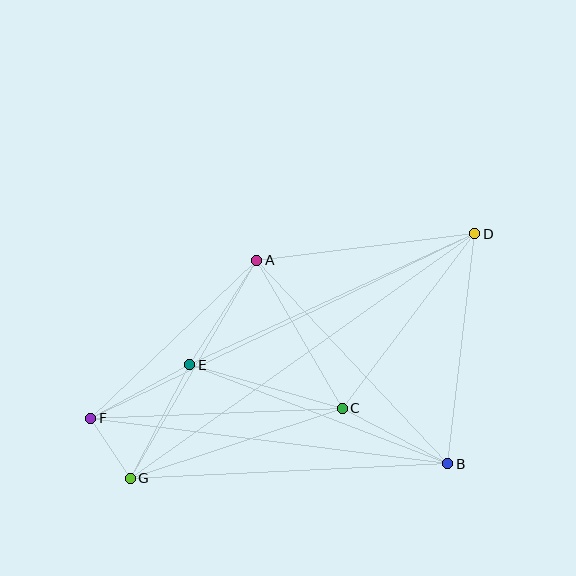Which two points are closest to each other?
Points F and G are closest to each other.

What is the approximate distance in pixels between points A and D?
The distance between A and D is approximately 220 pixels.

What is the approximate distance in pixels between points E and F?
The distance between E and F is approximately 112 pixels.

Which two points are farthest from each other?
Points D and F are farthest from each other.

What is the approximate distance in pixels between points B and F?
The distance between B and F is approximately 360 pixels.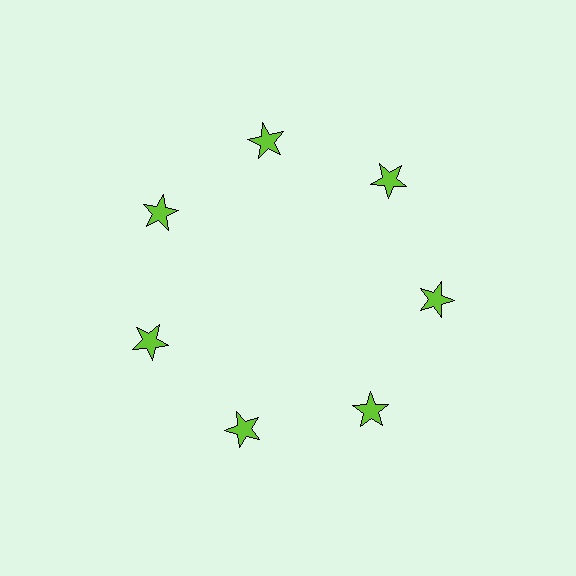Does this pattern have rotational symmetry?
Yes, this pattern has 7-fold rotational symmetry. It looks the same after rotating 51 degrees around the center.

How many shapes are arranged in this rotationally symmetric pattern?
There are 7 shapes, arranged in 7 groups of 1.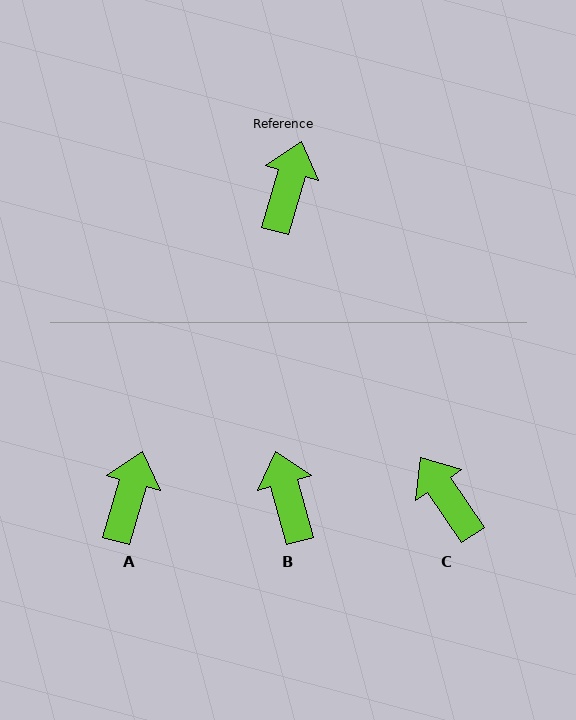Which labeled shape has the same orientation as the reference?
A.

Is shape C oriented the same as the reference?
No, it is off by about 50 degrees.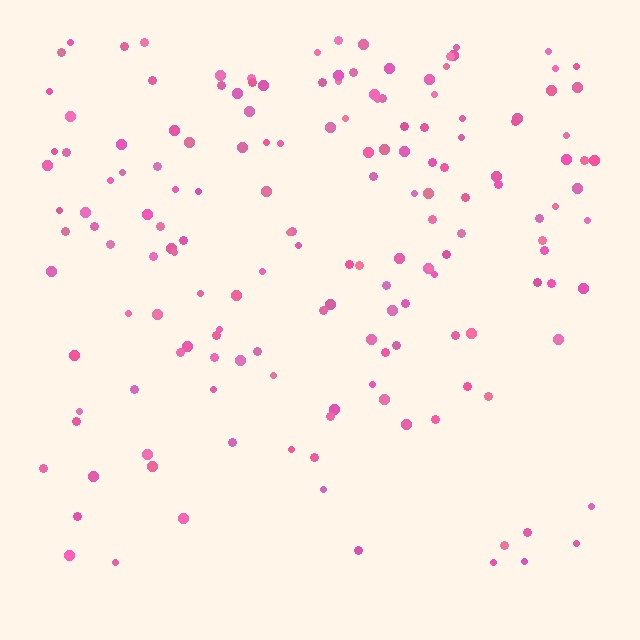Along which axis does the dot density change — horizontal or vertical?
Vertical.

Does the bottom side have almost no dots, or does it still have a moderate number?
Still a moderate number, just noticeably fewer than the top.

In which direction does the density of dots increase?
From bottom to top, with the top side densest.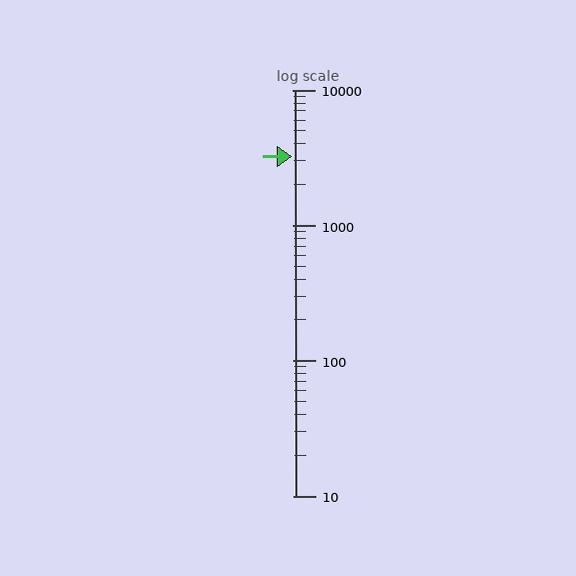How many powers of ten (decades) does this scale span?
The scale spans 3 decades, from 10 to 10000.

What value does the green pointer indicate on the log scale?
The pointer indicates approximately 3200.